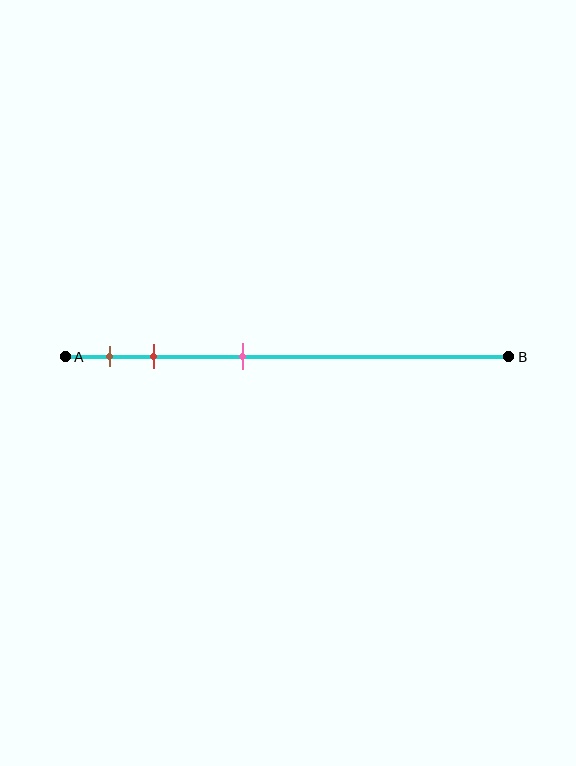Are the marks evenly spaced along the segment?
No, the marks are not evenly spaced.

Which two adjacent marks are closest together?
The brown and red marks are the closest adjacent pair.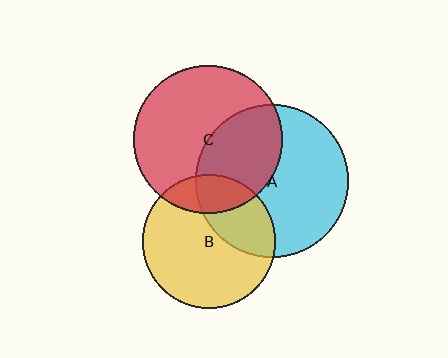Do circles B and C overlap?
Yes.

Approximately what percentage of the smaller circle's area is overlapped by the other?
Approximately 20%.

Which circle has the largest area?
Circle A (cyan).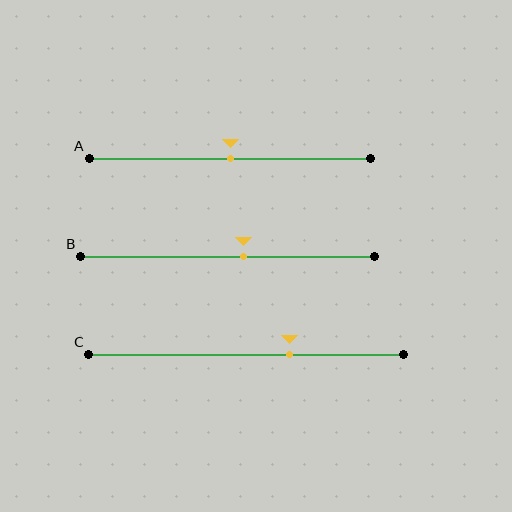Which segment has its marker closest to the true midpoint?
Segment A has its marker closest to the true midpoint.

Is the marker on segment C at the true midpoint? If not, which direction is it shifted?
No, the marker on segment C is shifted to the right by about 14% of the segment length.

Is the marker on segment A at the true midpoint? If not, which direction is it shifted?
Yes, the marker on segment A is at the true midpoint.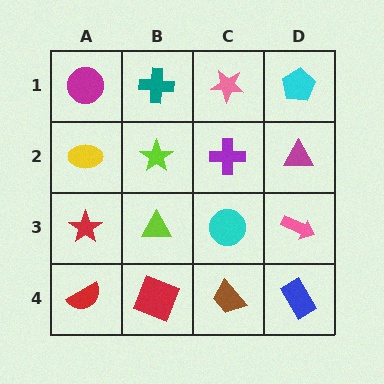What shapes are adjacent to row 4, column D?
A pink arrow (row 3, column D), a brown trapezoid (row 4, column C).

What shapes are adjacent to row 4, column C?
A cyan circle (row 3, column C), a red square (row 4, column B), a blue rectangle (row 4, column D).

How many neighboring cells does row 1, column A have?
2.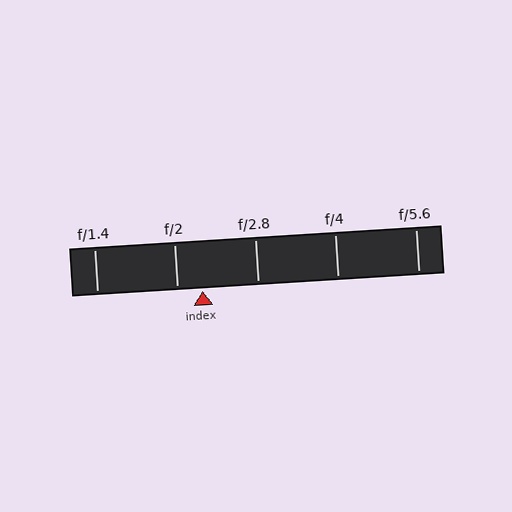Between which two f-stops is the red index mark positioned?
The index mark is between f/2 and f/2.8.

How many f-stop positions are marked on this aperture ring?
There are 5 f-stop positions marked.